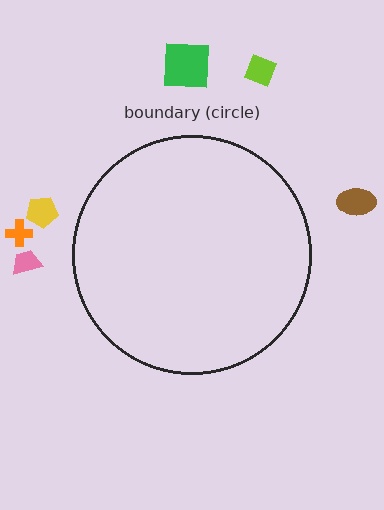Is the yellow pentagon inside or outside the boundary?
Outside.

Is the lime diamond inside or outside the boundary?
Outside.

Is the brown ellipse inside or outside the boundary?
Outside.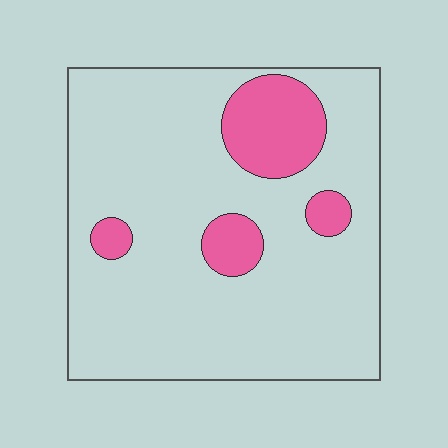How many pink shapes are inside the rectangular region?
4.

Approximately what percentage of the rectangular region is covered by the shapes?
Approximately 15%.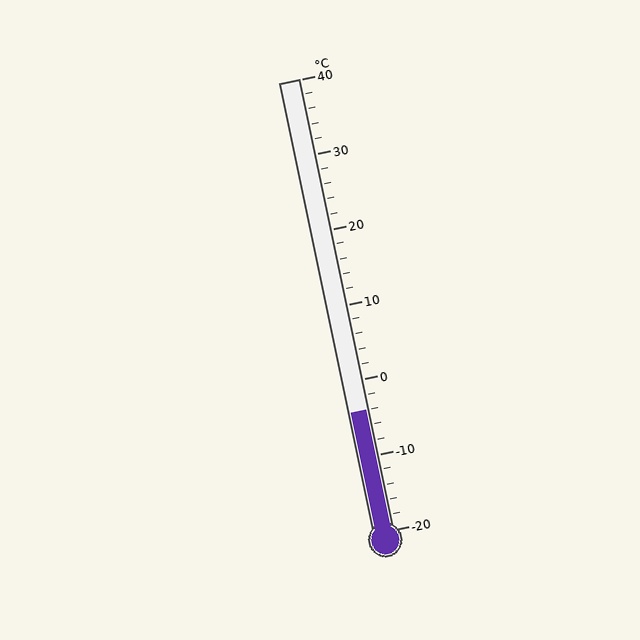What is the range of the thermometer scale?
The thermometer scale ranges from -20°C to 40°C.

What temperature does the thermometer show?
The thermometer shows approximately -4°C.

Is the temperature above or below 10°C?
The temperature is below 10°C.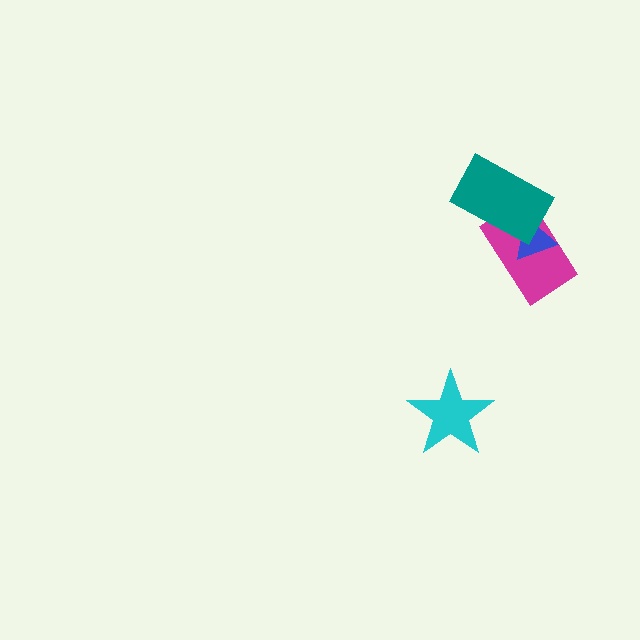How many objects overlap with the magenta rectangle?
2 objects overlap with the magenta rectangle.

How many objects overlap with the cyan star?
0 objects overlap with the cyan star.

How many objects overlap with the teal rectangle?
2 objects overlap with the teal rectangle.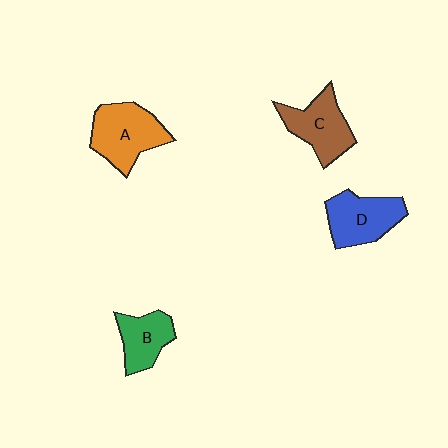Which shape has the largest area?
Shape A (orange).